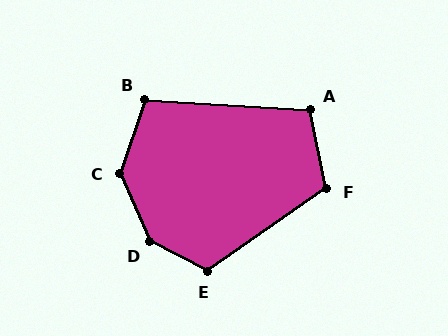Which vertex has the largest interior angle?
D, at approximately 141 degrees.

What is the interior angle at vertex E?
Approximately 118 degrees (obtuse).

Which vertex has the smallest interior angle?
A, at approximately 105 degrees.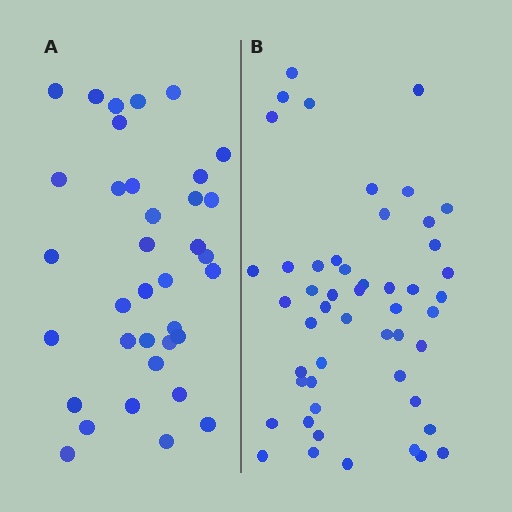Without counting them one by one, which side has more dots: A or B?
Region B (the right region) has more dots.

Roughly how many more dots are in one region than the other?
Region B has approximately 15 more dots than region A.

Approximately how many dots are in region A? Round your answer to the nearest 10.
About 40 dots. (The exact count is 36, which rounds to 40.)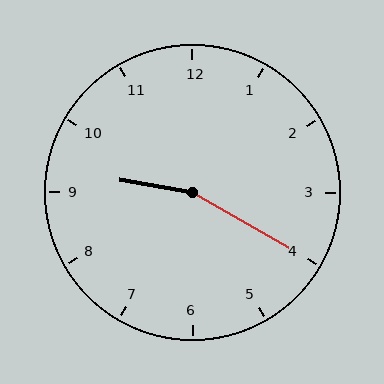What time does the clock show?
9:20.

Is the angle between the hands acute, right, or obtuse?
It is obtuse.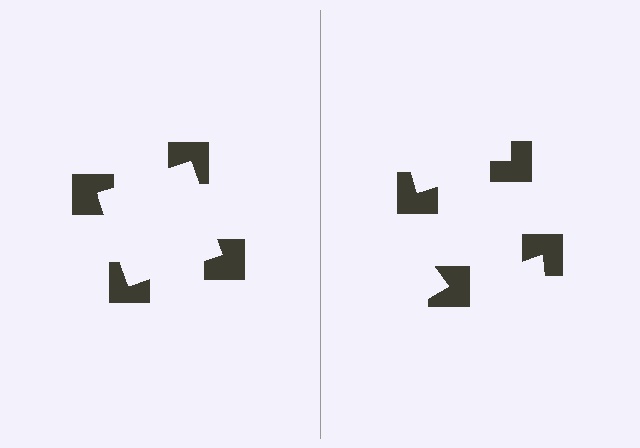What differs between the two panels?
The notched squares are positioned identically on both sides; only the wedge orientations differ. On the left they align to a square; on the right they are misaligned.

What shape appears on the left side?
An illusory square.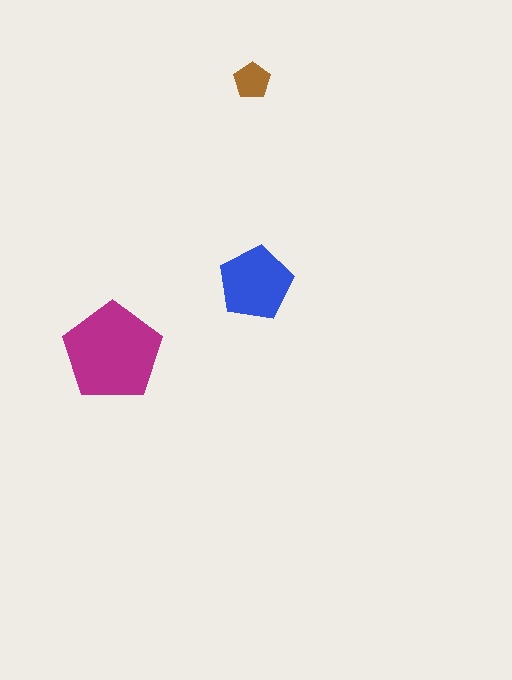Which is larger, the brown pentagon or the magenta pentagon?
The magenta one.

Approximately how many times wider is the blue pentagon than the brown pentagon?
About 2 times wider.